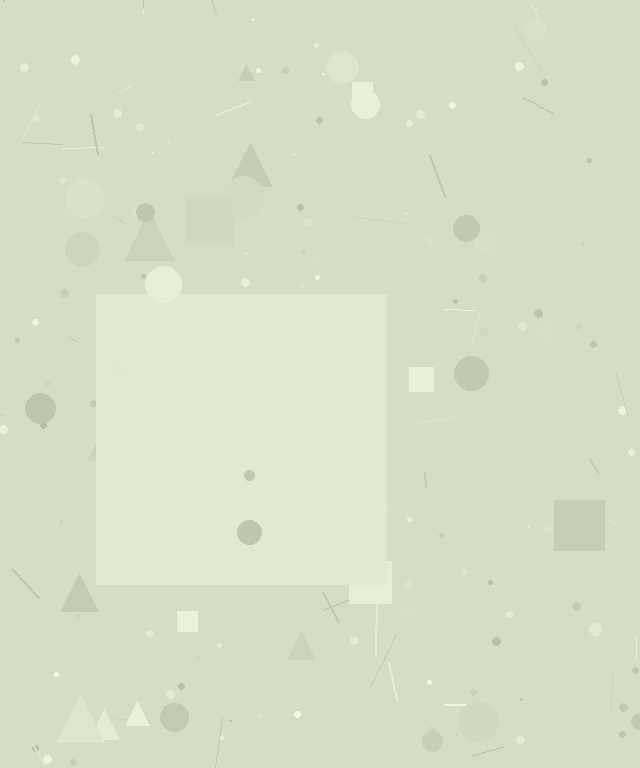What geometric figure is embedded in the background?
A square is embedded in the background.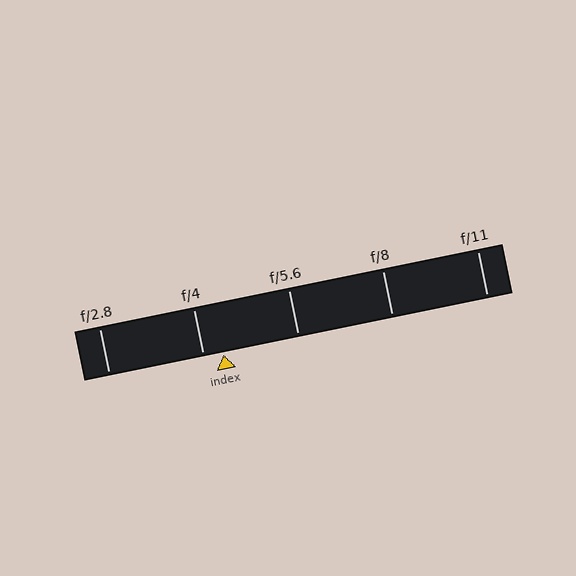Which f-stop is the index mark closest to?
The index mark is closest to f/4.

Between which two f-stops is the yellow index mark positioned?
The index mark is between f/4 and f/5.6.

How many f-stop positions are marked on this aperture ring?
There are 5 f-stop positions marked.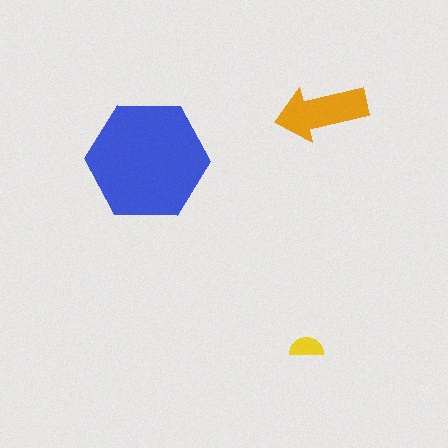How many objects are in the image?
There are 3 objects in the image.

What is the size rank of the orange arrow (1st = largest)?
2nd.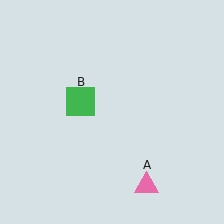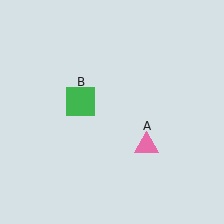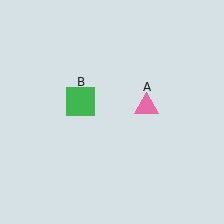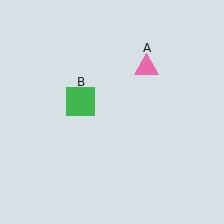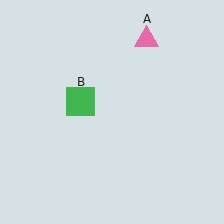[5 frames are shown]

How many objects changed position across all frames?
1 object changed position: pink triangle (object A).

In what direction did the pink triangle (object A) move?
The pink triangle (object A) moved up.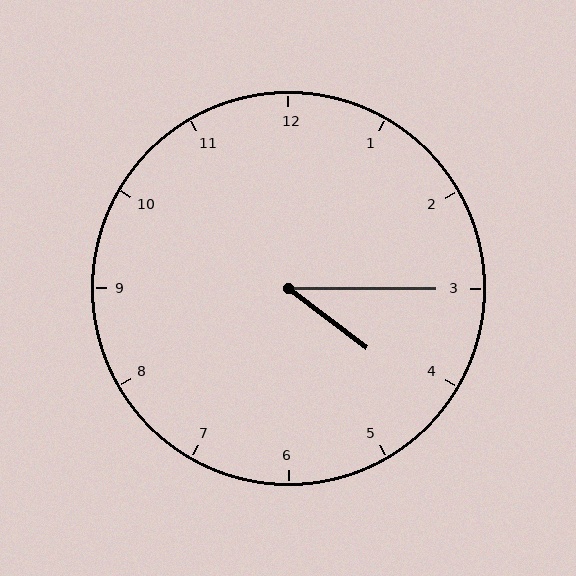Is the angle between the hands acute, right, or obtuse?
It is acute.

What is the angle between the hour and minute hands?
Approximately 38 degrees.